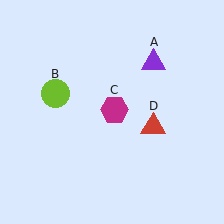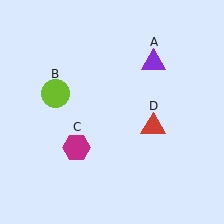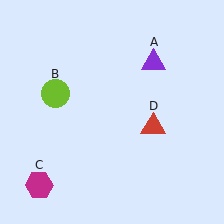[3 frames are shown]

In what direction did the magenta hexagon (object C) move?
The magenta hexagon (object C) moved down and to the left.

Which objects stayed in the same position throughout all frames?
Purple triangle (object A) and lime circle (object B) and red triangle (object D) remained stationary.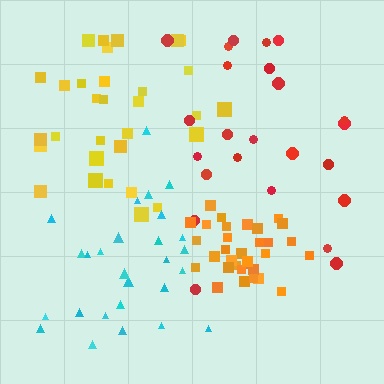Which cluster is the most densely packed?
Orange.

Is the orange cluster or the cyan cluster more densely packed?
Orange.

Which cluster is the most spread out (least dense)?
Red.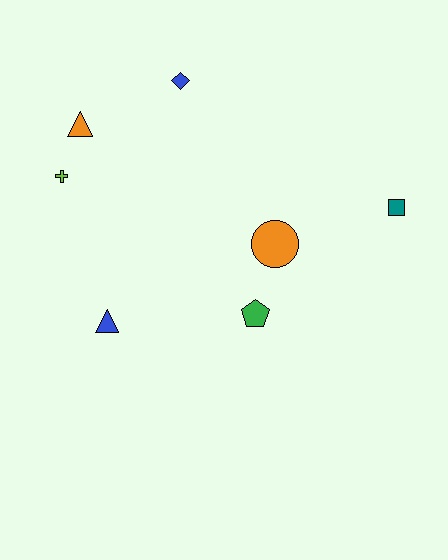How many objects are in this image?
There are 7 objects.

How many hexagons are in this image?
There are no hexagons.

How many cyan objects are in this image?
There are no cyan objects.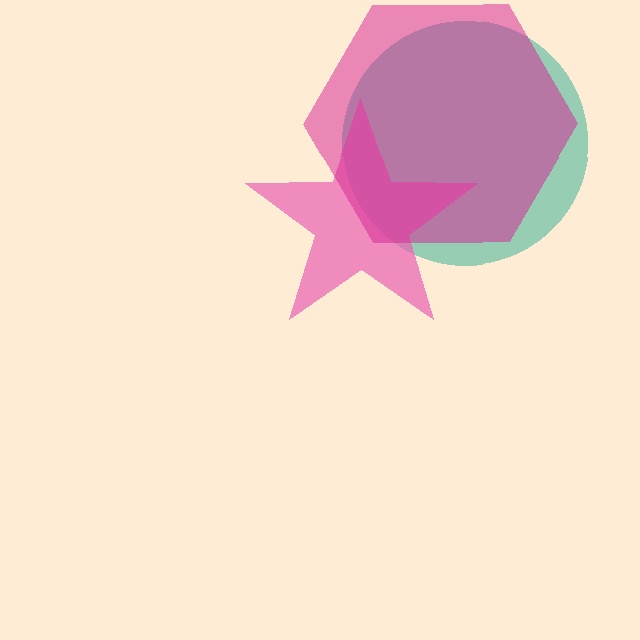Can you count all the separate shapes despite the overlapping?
Yes, there are 3 separate shapes.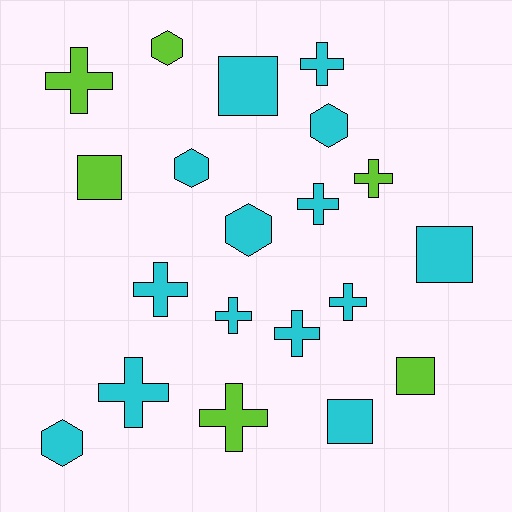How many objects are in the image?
There are 20 objects.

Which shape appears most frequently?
Cross, with 10 objects.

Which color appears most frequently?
Cyan, with 14 objects.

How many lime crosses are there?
There are 3 lime crosses.